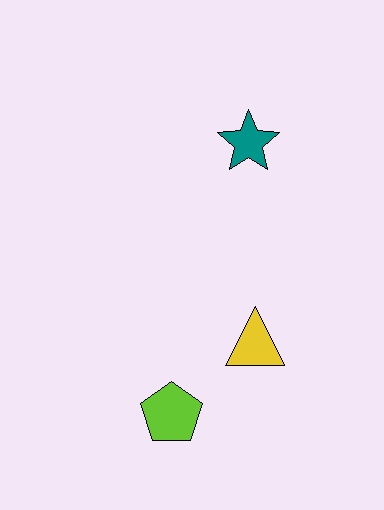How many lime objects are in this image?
There is 1 lime object.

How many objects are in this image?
There are 3 objects.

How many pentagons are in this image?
There is 1 pentagon.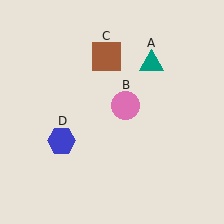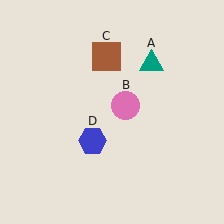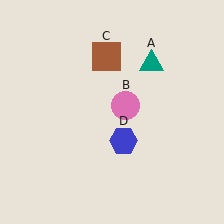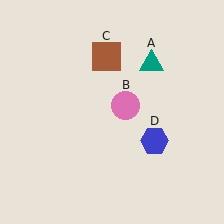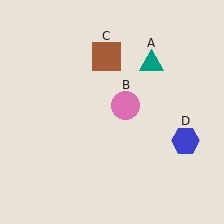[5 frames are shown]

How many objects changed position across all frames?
1 object changed position: blue hexagon (object D).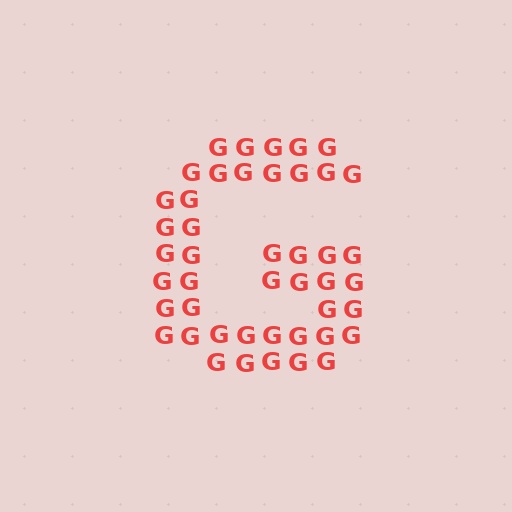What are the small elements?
The small elements are letter G's.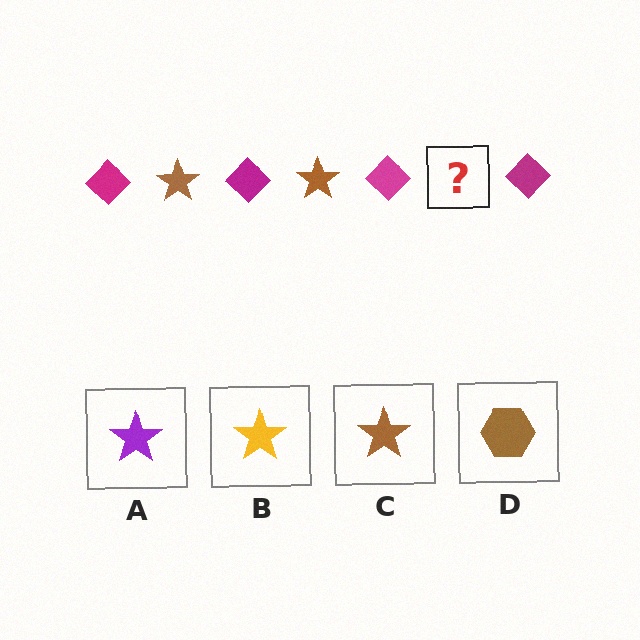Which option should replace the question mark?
Option C.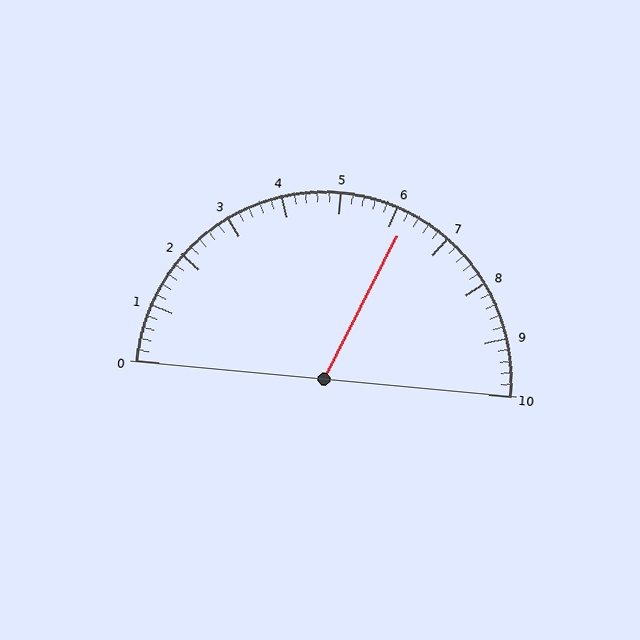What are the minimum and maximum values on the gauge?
The gauge ranges from 0 to 10.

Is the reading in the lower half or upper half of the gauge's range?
The reading is in the upper half of the range (0 to 10).